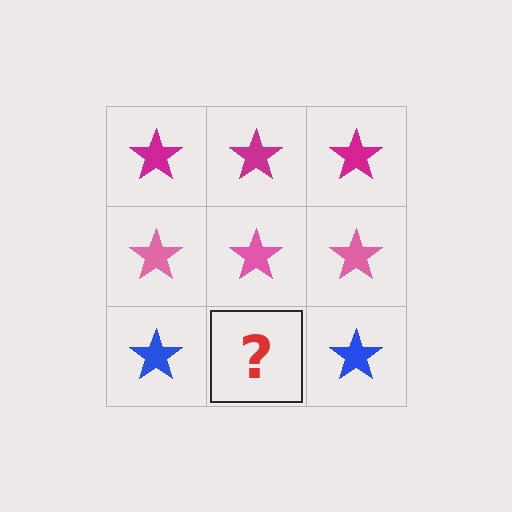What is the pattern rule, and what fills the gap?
The rule is that each row has a consistent color. The gap should be filled with a blue star.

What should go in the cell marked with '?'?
The missing cell should contain a blue star.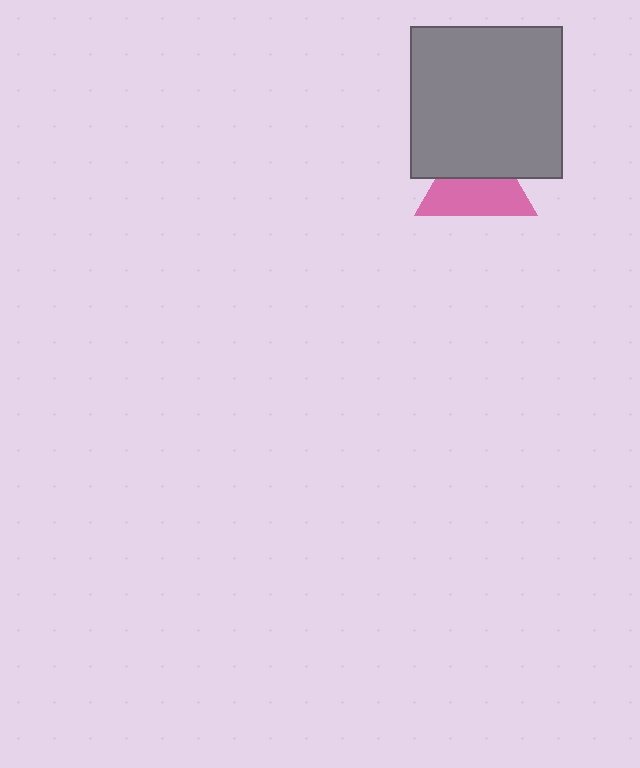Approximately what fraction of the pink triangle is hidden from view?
Roughly 44% of the pink triangle is hidden behind the gray square.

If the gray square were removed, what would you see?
You would see the complete pink triangle.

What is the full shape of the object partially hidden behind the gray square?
The partially hidden object is a pink triangle.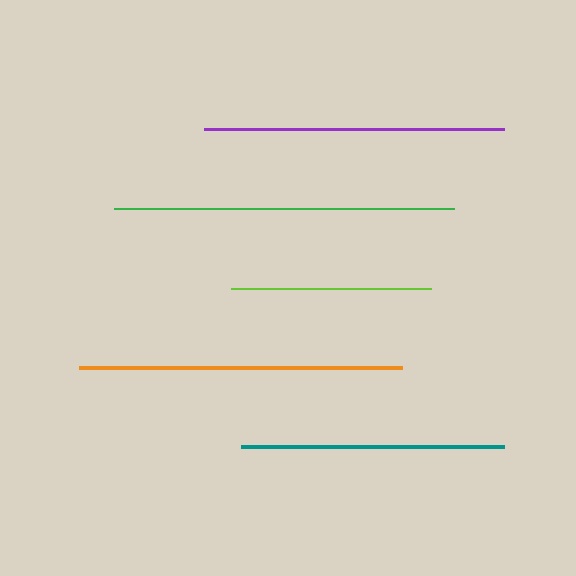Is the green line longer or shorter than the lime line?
The green line is longer than the lime line.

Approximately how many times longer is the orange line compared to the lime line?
The orange line is approximately 1.6 times the length of the lime line.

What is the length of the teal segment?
The teal segment is approximately 263 pixels long.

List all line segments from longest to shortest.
From longest to shortest: green, orange, purple, teal, lime.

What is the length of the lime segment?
The lime segment is approximately 200 pixels long.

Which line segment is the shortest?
The lime line is the shortest at approximately 200 pixels.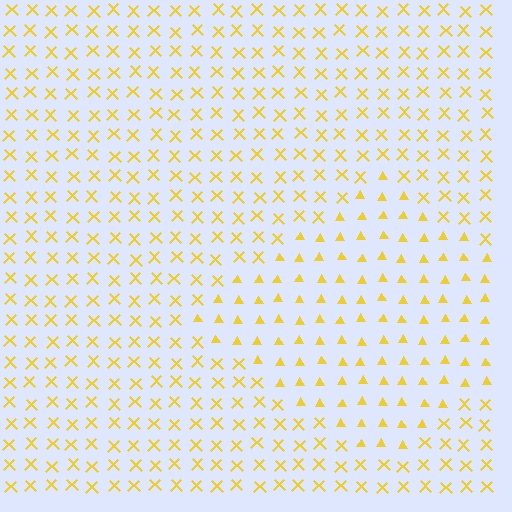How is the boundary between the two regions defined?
The boundary is defined by a change in element shape: triangles inside vs. X marks outside. All elements share the same color and spacing.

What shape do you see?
I see a diamond.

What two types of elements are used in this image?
The image uses triangles inside the diamond region and X marks outside it.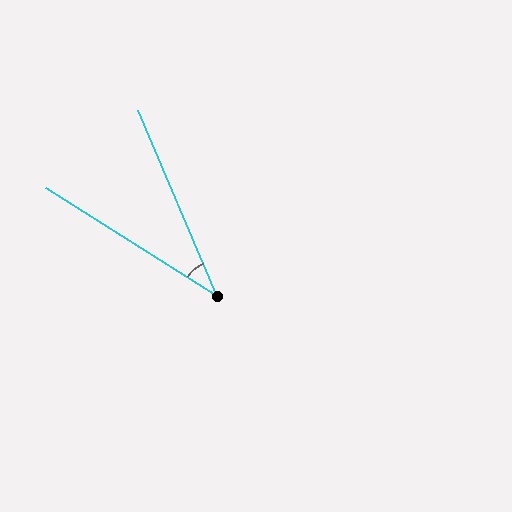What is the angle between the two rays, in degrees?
Approximately 35 degrees.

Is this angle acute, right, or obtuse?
It is acute.